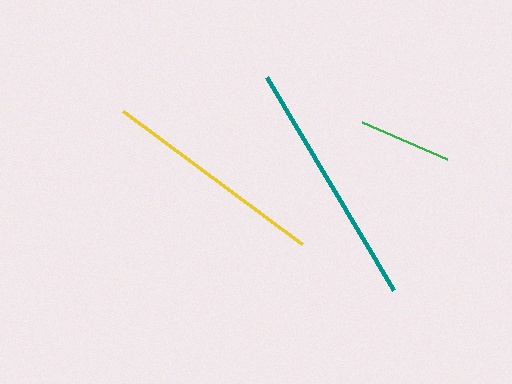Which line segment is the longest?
The teal line is the longest at approximately 248 pixels.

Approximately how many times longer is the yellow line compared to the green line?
The yellow line is approximately 2.4 times the length of the green line.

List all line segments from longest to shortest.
From longest to shortest: teal, yellow, green.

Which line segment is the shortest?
The green line is the shortest at approximately 94 pixels.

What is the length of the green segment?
The green segment is approximately 94 pixels long.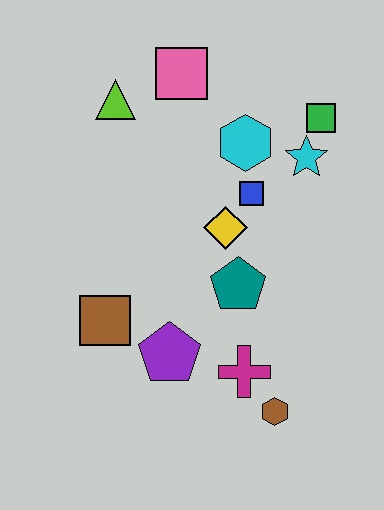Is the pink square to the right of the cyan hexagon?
No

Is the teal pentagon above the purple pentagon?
Yes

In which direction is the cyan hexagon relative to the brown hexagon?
The cyan hexagon is above the brown hexagon.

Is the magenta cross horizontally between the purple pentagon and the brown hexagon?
Yes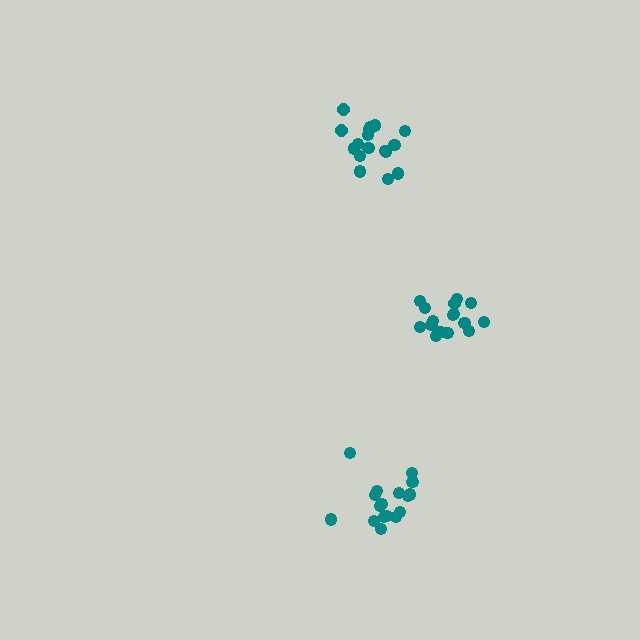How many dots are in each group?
Group 1: 17 dots, Group 2: 16 dots, Group 3: 17 dots (50 total).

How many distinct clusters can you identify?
There are 3 distinct clusters.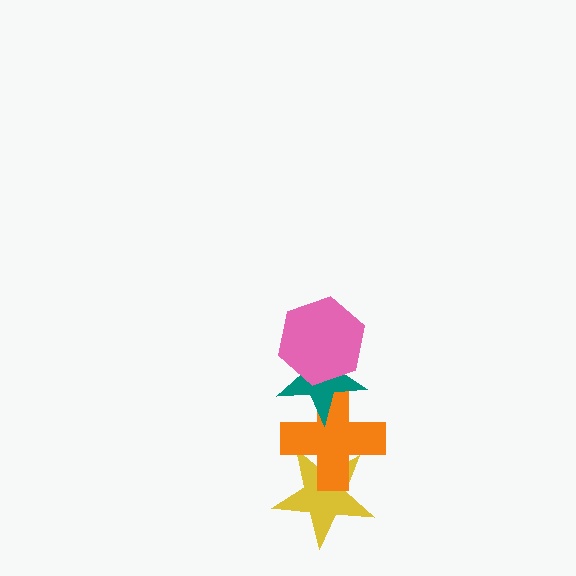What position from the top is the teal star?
The teal star is 2nd from the top.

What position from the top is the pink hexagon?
The pink hexagon is 1st from the top.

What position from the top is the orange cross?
The orange cross is 3rd from the top.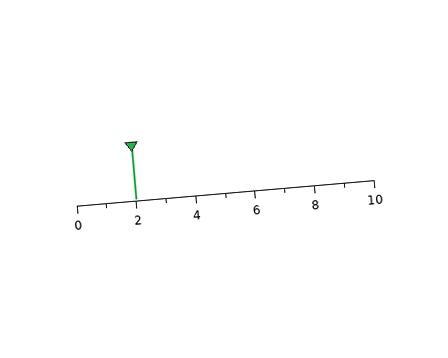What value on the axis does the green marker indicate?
The marker indicates approximately 2.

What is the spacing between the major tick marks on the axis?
The major ticks are spaced 2 apart.